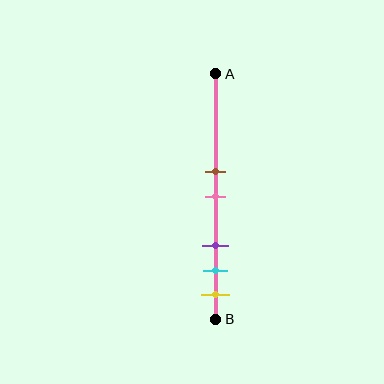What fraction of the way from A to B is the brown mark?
The brown mark is approximately 40% (0.4) of the way from A to B.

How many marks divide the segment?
There are 5 marks dividing the segment.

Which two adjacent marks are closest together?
The brown and pink marks are the closest adjacent pair.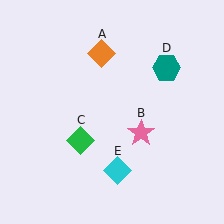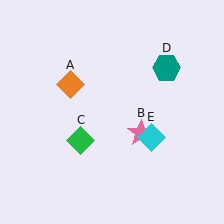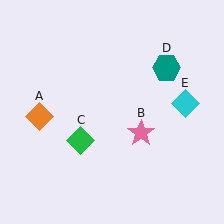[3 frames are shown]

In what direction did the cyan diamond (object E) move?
The cyan diamond (object E) moved up and to the right.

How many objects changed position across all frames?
2 objects changed position: orange diamond (object A), cyan diamond (object E).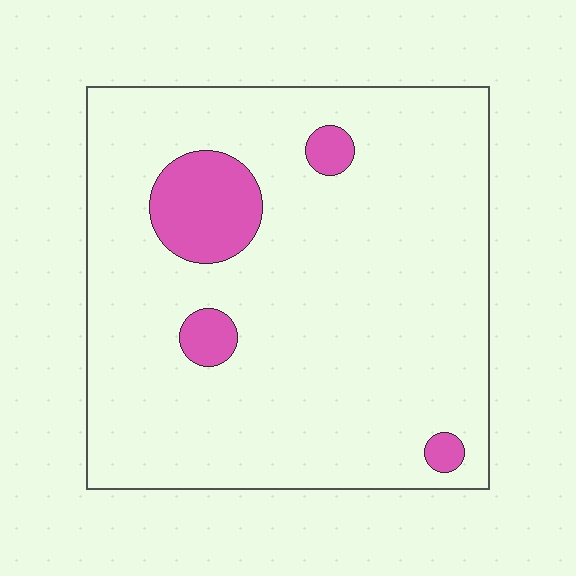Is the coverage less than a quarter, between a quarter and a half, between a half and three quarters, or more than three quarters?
Less than a quarter.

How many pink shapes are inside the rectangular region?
4.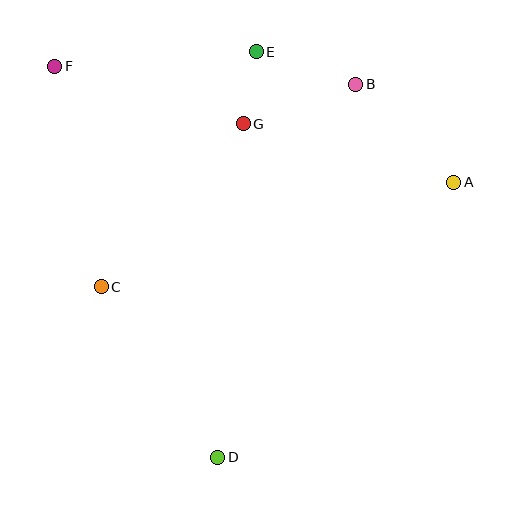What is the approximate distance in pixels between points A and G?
The distance between A and G is approximately 219 pixels.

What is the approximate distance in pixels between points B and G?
The distance between B and G is approximately 119 pixels.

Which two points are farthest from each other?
Points D and F are farthest from each other.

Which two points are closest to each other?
Points E and G are closest to each other.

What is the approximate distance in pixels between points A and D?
The distance between A and D is approximately 363 pixels.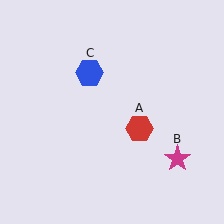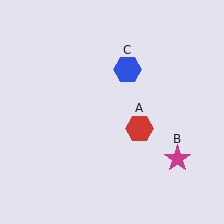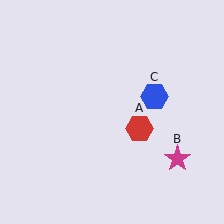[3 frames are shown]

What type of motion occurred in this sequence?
The blue hexagon (object C) rotated clockwise around the center of the scene.